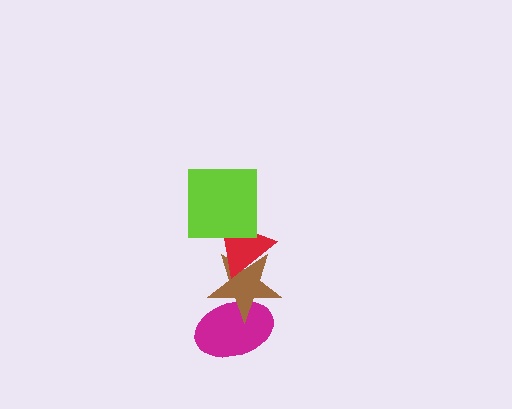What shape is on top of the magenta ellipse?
The brown star is on top of the magenta ellipse.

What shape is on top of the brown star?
The red triangle is on top of the brown star.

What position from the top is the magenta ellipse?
The magenta ellipse is 4th from the top.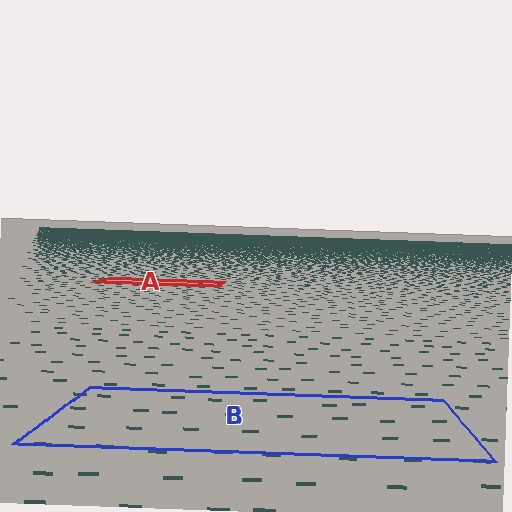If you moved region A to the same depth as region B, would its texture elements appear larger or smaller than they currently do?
They would appear larger. At a closer depth, the same texture elements are projected at a bigger on-screen size.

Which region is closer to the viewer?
Region B is closer. The texture elements there are larger and more spread out.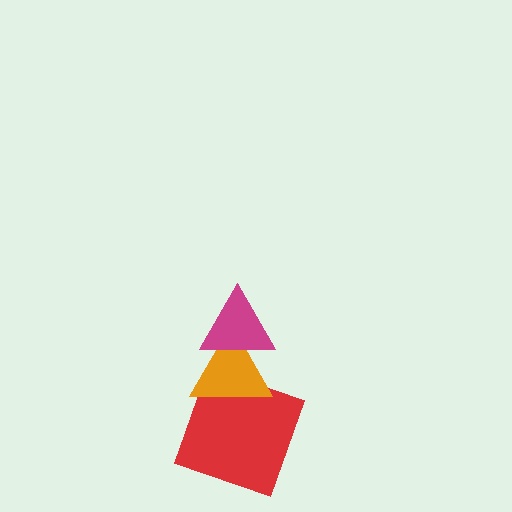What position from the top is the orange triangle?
The orange triangle is 2nd from the top.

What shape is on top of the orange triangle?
The magenta triangle is on top of the orange triangle.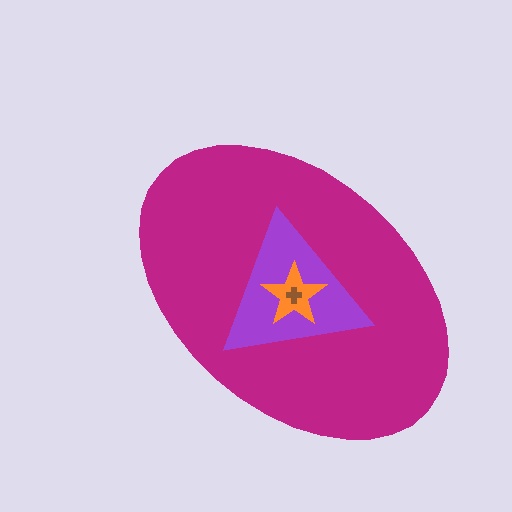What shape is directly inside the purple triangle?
The orange star.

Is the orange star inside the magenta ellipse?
Yes.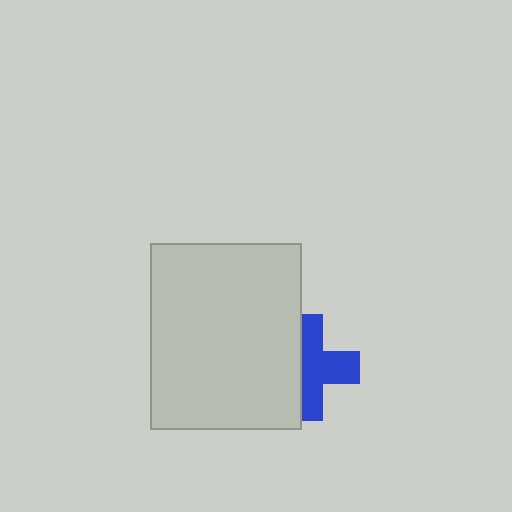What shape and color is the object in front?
The object in front is a light gray rectangle.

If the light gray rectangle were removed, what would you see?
You would see the complete blue cross.